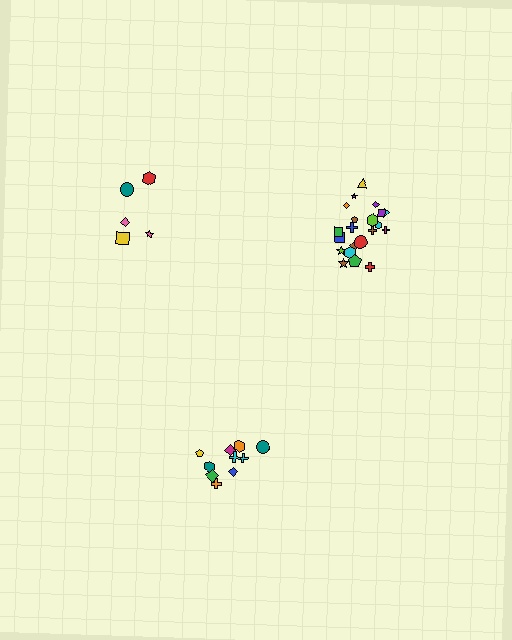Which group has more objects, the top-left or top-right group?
The top-right group.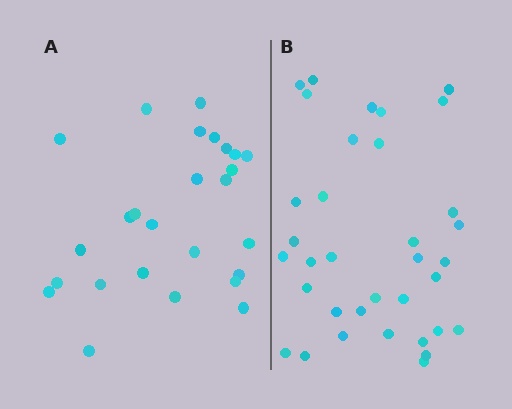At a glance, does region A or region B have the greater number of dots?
Region B (the right region) has more dots.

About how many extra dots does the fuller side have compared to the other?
Region B has roughly 8 or so more dots than region A.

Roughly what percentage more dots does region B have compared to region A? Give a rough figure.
About 35% more.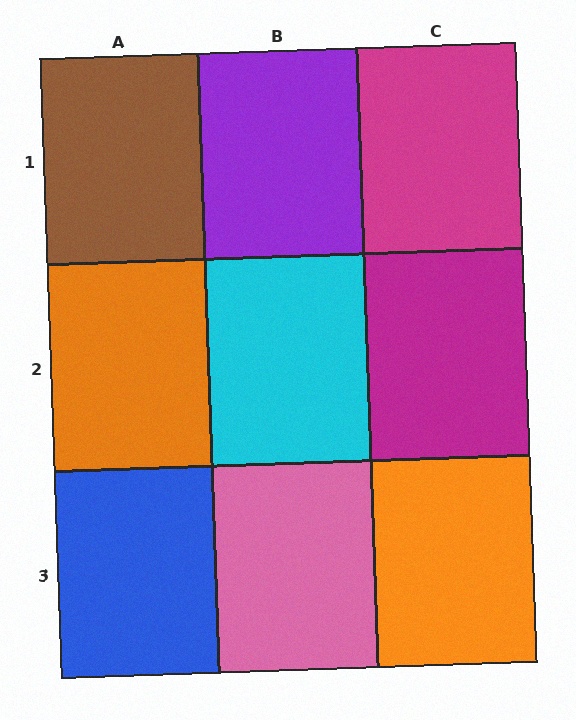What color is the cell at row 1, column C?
Magenta.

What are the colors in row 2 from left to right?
Orange, cyan, magenta.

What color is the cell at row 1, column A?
Brown.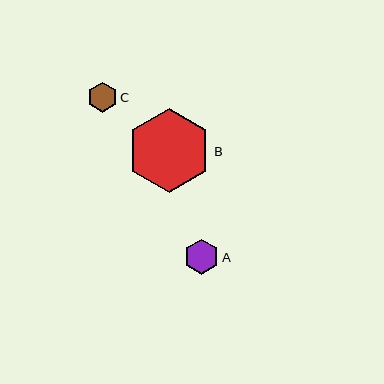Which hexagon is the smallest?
Hexagon C is the smallest with a size of approximately 30 pixels.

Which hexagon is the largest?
Hexagon B is the largest with a size of approximately 84 pixels.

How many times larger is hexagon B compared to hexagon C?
Hexagon B is approximately 2.8 times the size of hexagon C.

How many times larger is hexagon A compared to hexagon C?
Hexagon A is approximately 1.2 times the size of hexagon C.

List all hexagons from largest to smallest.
From largest to smallest: B, A, C.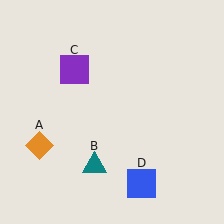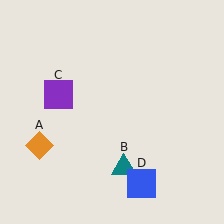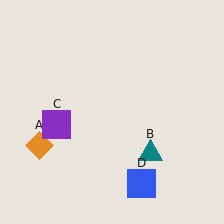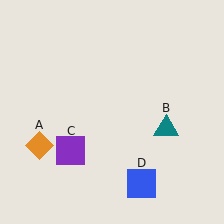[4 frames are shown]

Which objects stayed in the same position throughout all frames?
Orange diamond (object A) and blue square (object D) remained stationary.